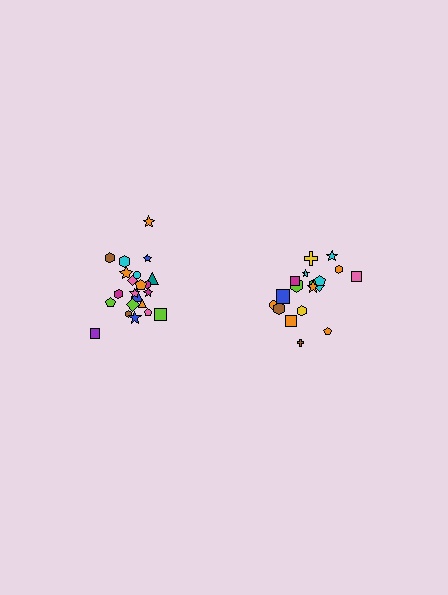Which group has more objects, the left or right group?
The left group.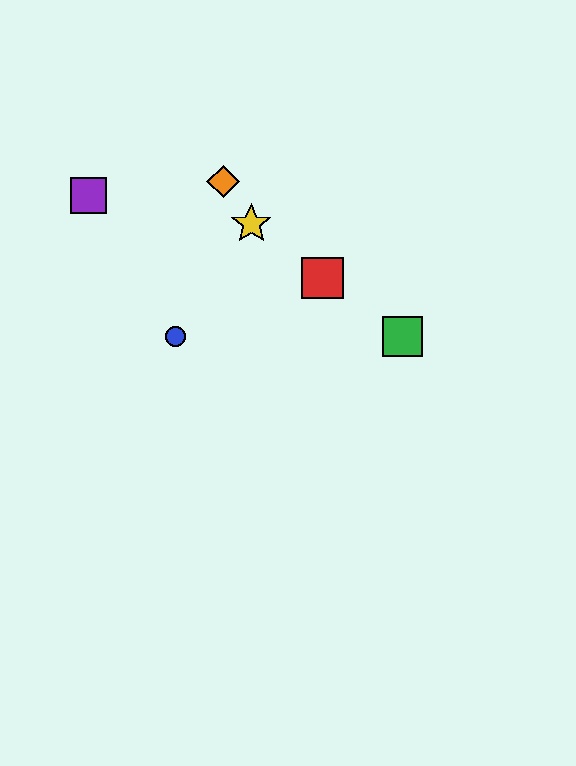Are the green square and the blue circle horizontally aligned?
Yes, both are at y≈337.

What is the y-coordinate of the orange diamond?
The orange diamond is at y≈182.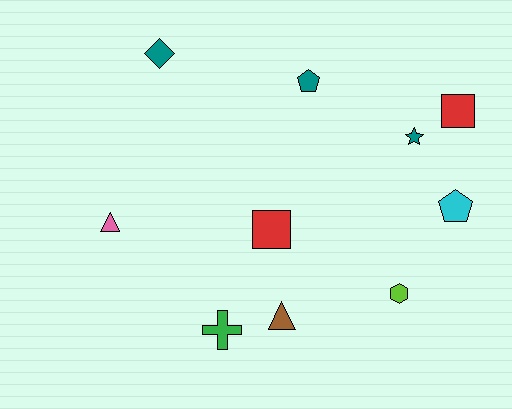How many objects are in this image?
There are 10 objects.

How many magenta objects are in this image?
There are no magenta objects.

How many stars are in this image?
There is 1 star.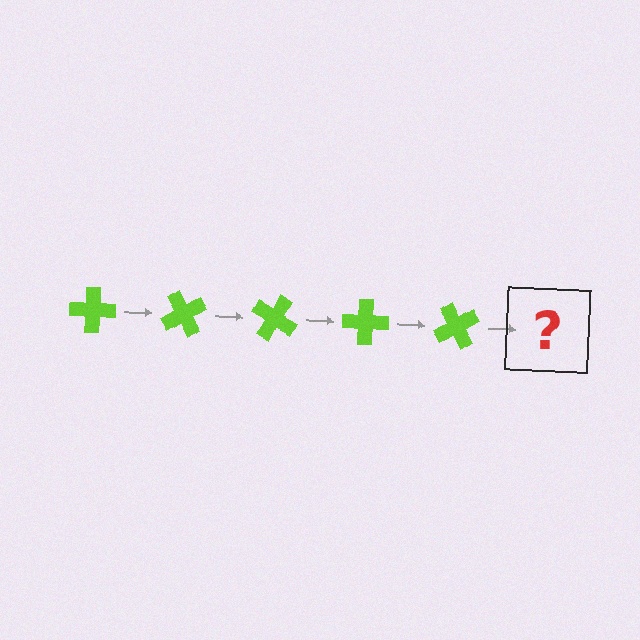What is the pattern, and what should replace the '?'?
The pattern is that the cross rotates 60 degrees each step. The '?' should be a lime cross rotated 300 degrees.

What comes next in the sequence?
The next element should be a lime cross rotated 300 degrees.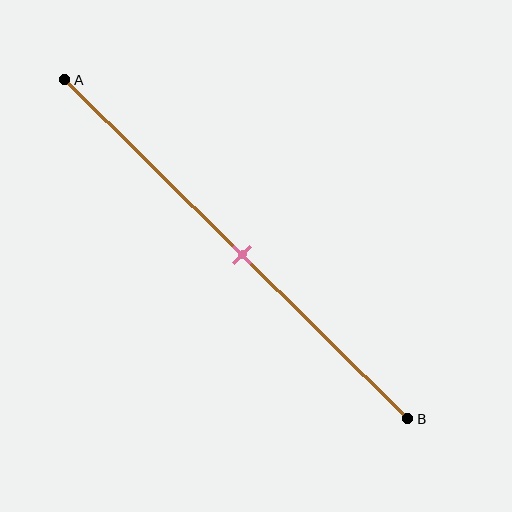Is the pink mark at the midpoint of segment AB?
Yes, the mark is approximately at the midpoint.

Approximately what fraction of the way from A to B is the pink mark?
The pink mark is approximately 50% of the way from A to B.